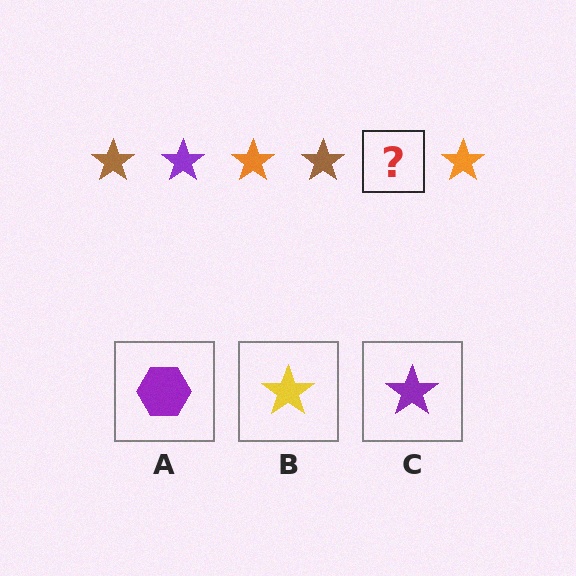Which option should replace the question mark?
Option C.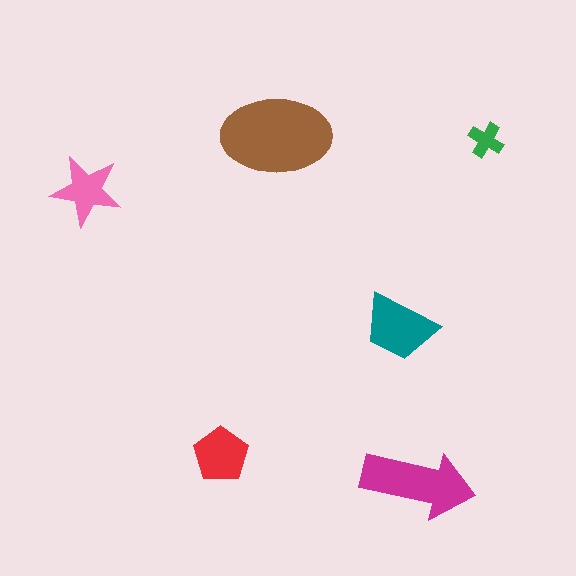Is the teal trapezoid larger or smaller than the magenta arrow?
Smaller.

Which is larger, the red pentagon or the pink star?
The red pentagon.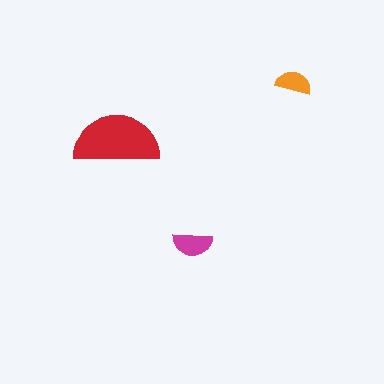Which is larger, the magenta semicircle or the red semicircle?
The red one.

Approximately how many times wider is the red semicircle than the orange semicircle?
About 2.5 times wider.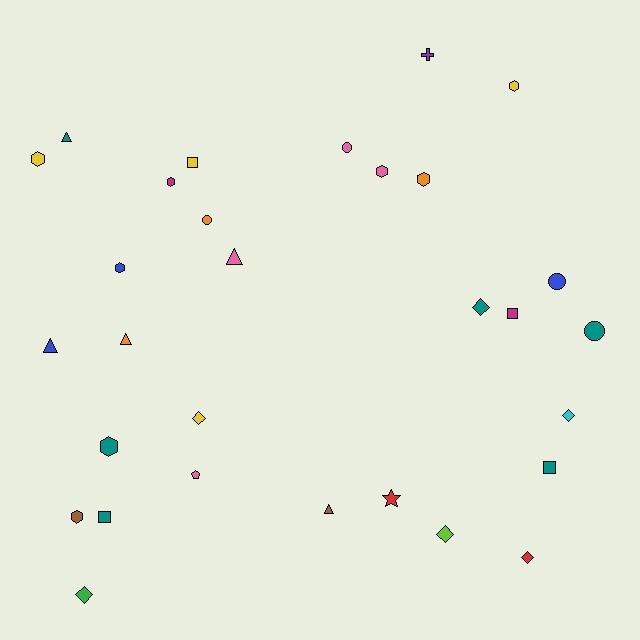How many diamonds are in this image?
There are 6 diamonds.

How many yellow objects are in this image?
There are 4 yellow objects.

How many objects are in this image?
There are 30 objects.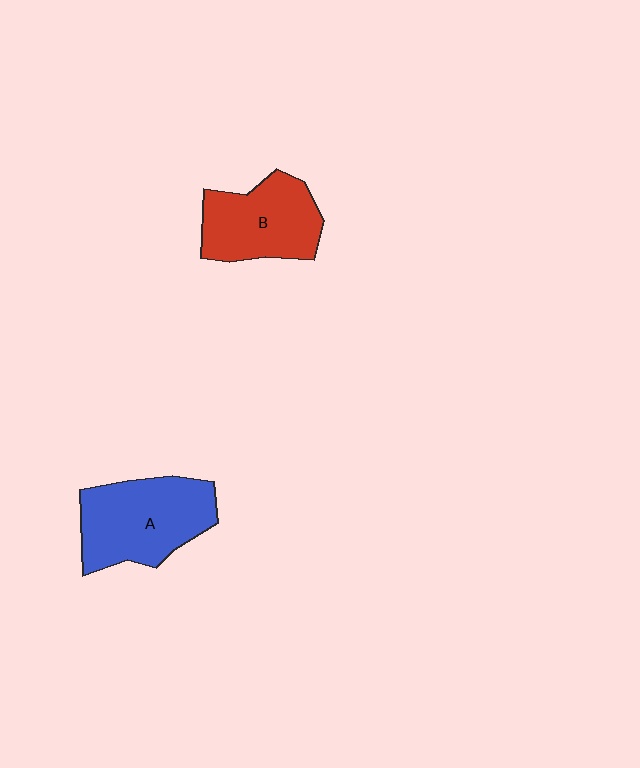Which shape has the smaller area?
Shape B (red).